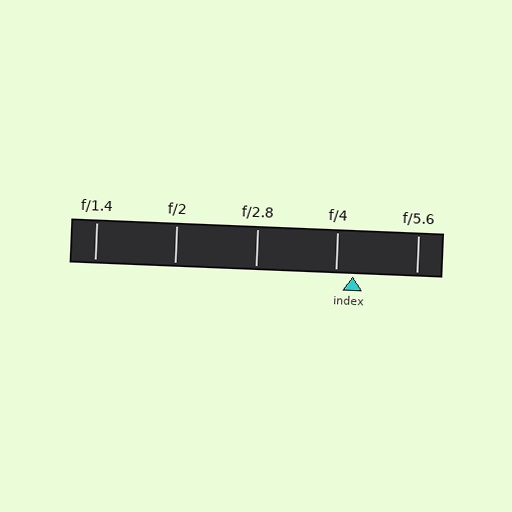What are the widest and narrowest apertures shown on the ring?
The widest aperture shown is f/1.4 and the narrowest is f/5.6.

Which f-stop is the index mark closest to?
The index mark is closest to f/4.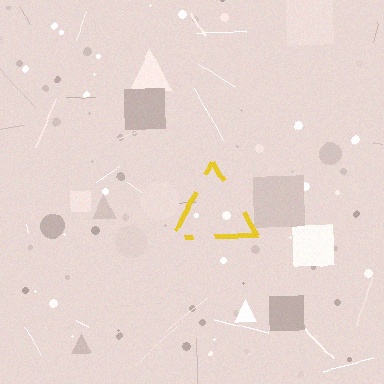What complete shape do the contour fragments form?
The contour fragments form a triangle.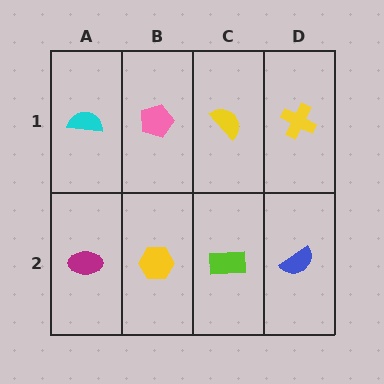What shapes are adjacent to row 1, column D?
A blue semicircle (row 2, column D), a yellow semicircle (row 1, column C).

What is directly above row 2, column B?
A pink pentagon.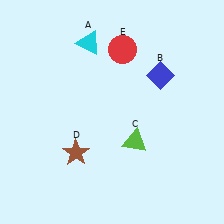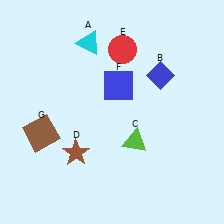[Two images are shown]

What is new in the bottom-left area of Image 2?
A brown square (G) was added in the bottom-left area of Image 2.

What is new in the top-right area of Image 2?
A blue square (F) was added in the top-right area of Image 2.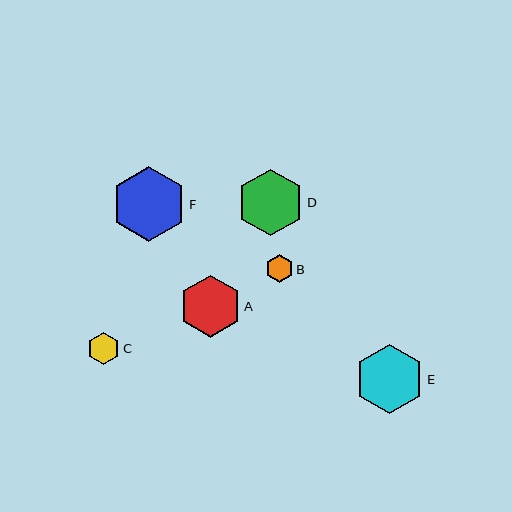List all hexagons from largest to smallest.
From largest to smallest: F, E, D, A, C, B.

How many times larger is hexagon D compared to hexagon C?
Hexagon D is approximately 2.1 times the size of hexagon C.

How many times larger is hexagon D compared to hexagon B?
Hexagon D is approximately 2.4 times the size of hexagon B.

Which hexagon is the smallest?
Hexagon B is the smallest with a size of approximately 27 pixels.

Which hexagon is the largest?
Hexagon F is the largest with a size of approximately 75 pixels.